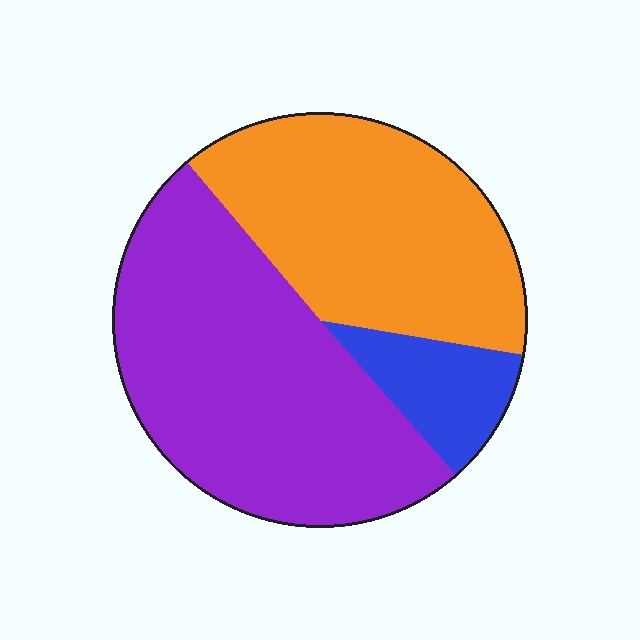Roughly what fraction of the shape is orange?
Orange takes up between a third and a half of the shape.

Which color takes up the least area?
Blue, at roughly 10%.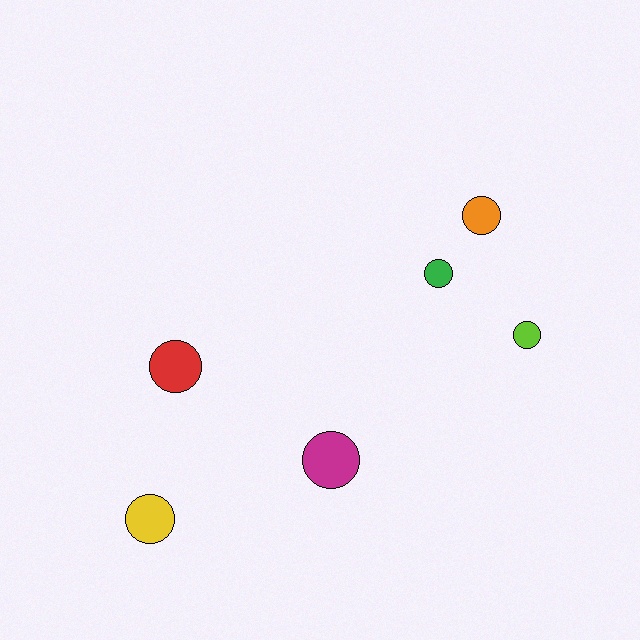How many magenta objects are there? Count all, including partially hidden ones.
There is 1 magenta object.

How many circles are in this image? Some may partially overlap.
There are 6 circles.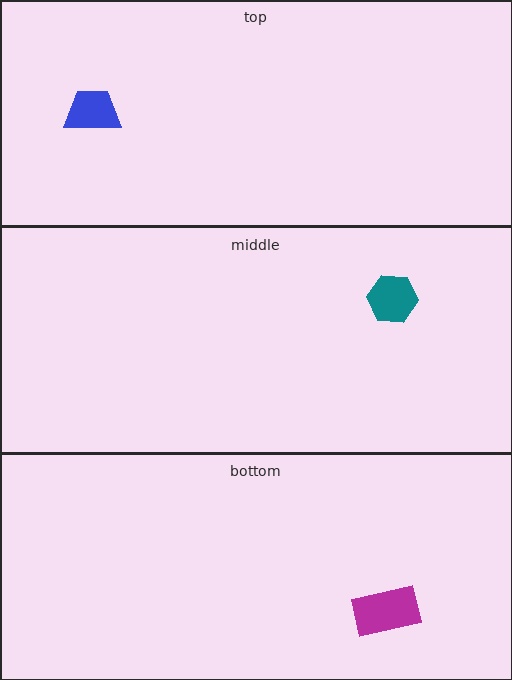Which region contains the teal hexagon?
The middle region.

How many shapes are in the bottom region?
1.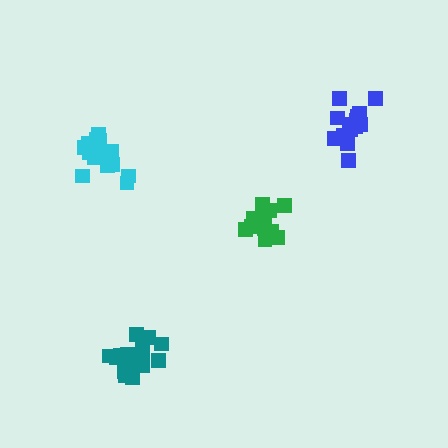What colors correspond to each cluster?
The clusters are colored: green, cyan, teal, blue.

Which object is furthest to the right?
The blue cluster is rightmost.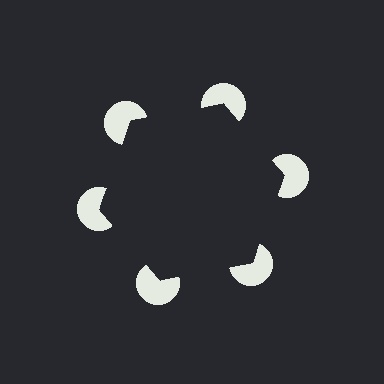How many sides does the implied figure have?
6 sides.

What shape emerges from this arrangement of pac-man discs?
An illusory hexagon — its edges are inferred from the aligned wedge cuts in the pac-man discs, not physically drawn.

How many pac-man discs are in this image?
There are 6 — one at each vertex of the illusory hexagon.